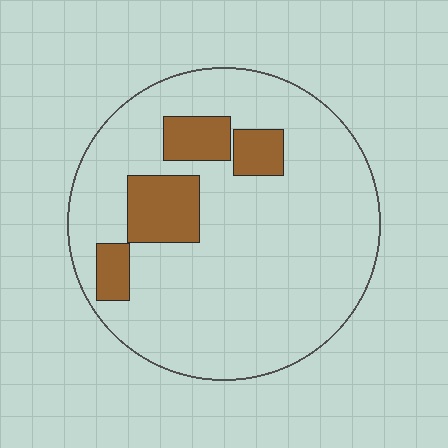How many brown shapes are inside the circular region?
4.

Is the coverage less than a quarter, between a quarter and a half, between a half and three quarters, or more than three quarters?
Less than a quarter.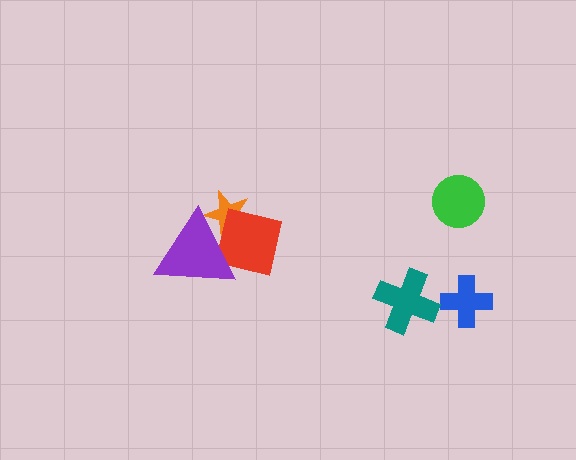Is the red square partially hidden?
Yes, it is partially covered by another shape.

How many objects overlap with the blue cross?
0 objects overlap with the blue cross.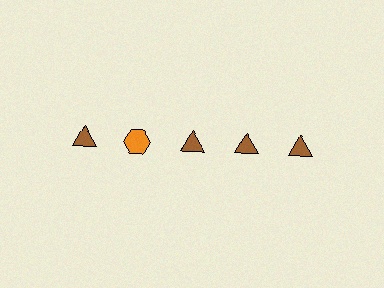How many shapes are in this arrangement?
There are 5 shapes arranged in a grid pattern.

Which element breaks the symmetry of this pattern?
The orange hexagon in the top row, second from left column breaks the symmetry. All other shapes are brown triangles.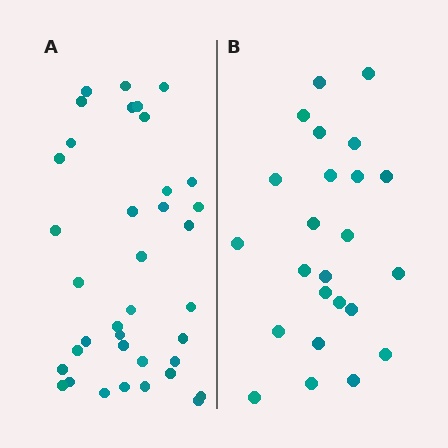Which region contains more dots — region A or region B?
Region A (the left region) has more dots.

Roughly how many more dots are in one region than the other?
Region A has approximately 15 more dots than region B.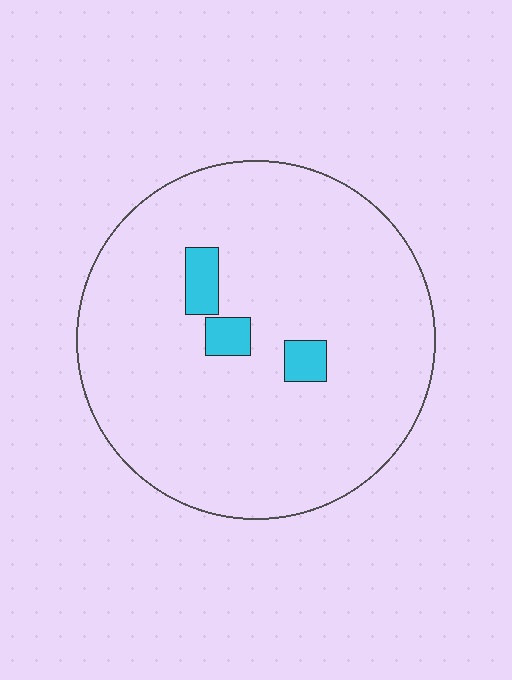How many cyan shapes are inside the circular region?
3.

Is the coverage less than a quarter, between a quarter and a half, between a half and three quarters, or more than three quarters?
Less than a quarter.